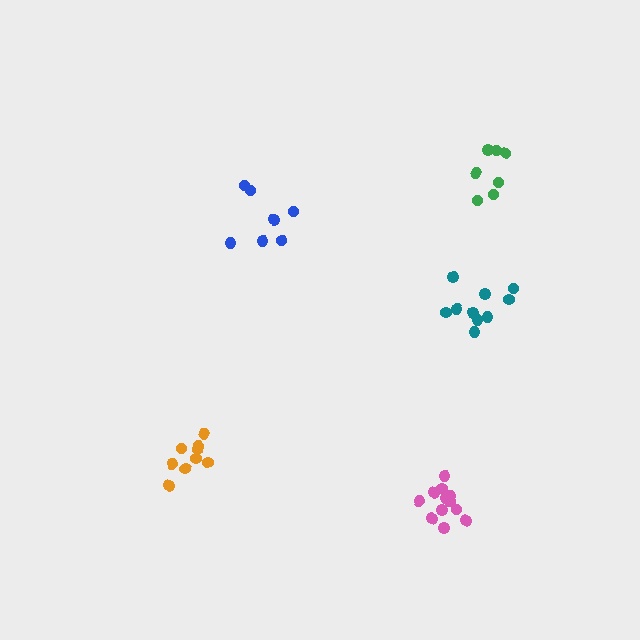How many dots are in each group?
Group 1: 7 dots, Group 2: 9 dots, Group 3: 10 dots, Group 4: 12 dots, Group 5: 7 dots (45 total).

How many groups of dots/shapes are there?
There are 5 groups.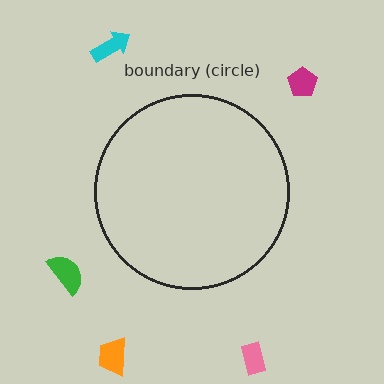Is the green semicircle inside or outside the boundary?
Outside.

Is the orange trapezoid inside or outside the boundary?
Outside.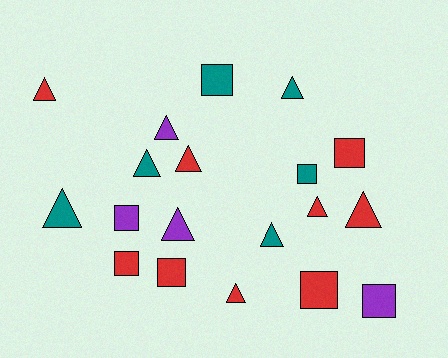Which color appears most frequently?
Red, with 9 objects.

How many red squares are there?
There are 4 red squares.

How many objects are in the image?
There are 19 objects.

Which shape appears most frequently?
Triangle, with 11 objects.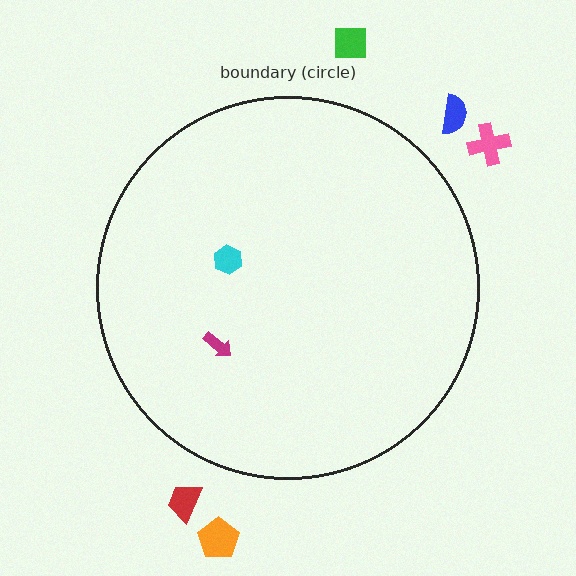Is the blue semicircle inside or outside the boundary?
Outside.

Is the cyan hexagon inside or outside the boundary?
Inside.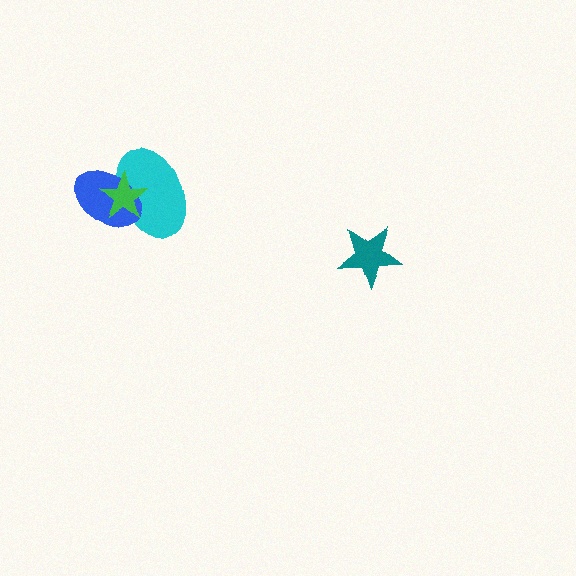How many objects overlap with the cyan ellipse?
2 objects overlap with the cyan ellipse.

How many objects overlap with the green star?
2 objects overlap with the green star.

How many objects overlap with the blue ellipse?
2 objects overlap with the blue ellipse.